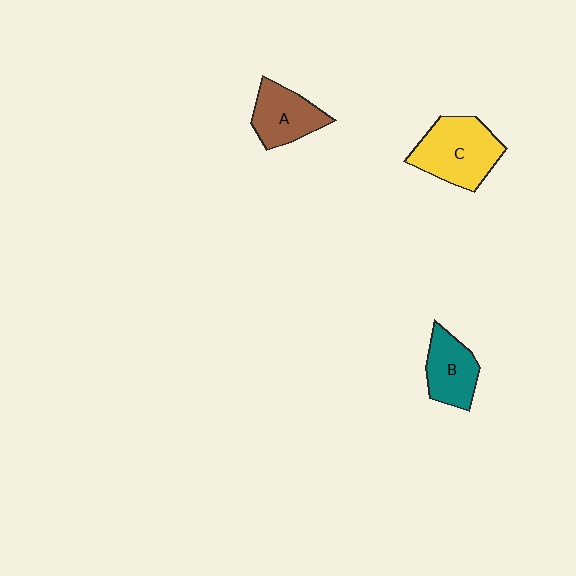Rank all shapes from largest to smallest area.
From largest to smallest: C (yellow), A (brown), B (teal).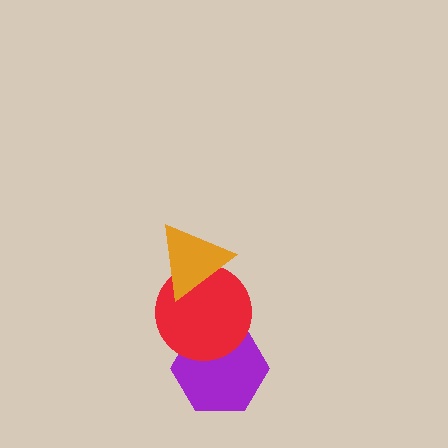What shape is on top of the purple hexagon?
The red circle is on top of the purple hexagon.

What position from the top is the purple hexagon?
The purple hexagon is 3rd from the top.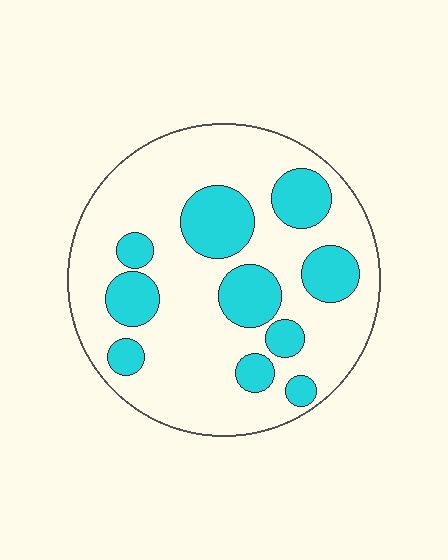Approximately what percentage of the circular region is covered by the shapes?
Approximately 25%.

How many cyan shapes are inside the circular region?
10.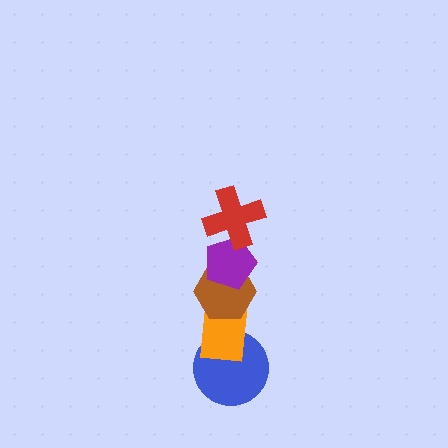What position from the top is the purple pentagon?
The purple pentagon is 2nd from the top.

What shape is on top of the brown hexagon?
The purple pentagon is on top of the brown hexagon.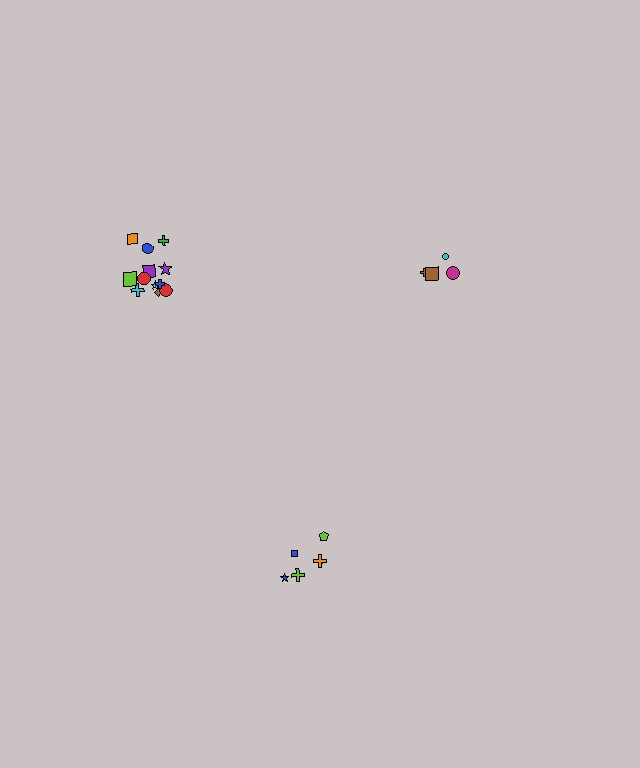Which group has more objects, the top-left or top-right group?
The top-left group.